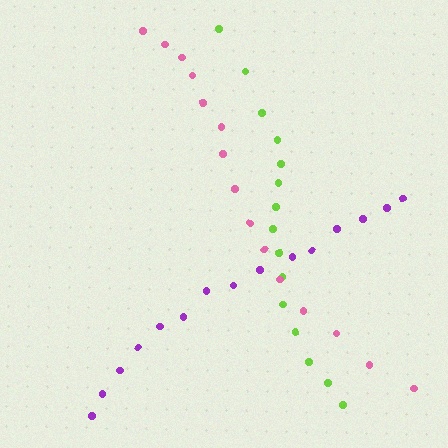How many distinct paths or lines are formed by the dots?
There are 3 distinct paths.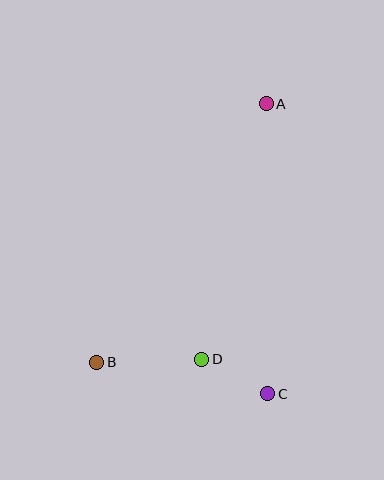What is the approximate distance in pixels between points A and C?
The distance between A and C is approximately 290 pixels.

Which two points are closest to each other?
Points C and D are closest to each other.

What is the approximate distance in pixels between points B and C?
The distance between B and C is approximately 174 pixels.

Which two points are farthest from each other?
Points A and B are farthest from each other.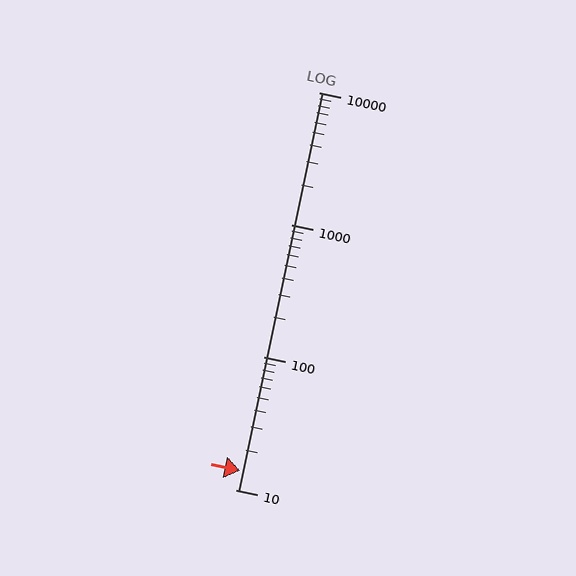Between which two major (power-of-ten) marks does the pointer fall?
The pointer is between 10 and 100.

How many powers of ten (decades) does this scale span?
The scale spans 3 decades, from 10 to 10000.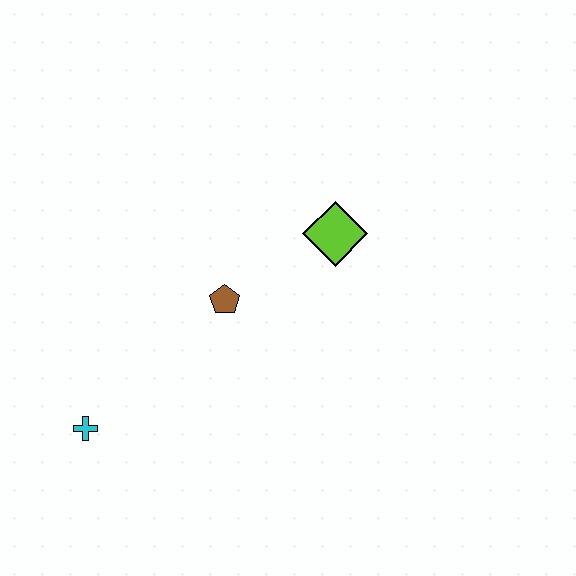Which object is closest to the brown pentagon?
The lime diamond is closest to the brown pentagon.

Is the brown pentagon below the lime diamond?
Yes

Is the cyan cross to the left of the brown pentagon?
Yes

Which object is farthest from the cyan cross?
The lime diamond is farthest from the cyan cross.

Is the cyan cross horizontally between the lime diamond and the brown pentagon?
No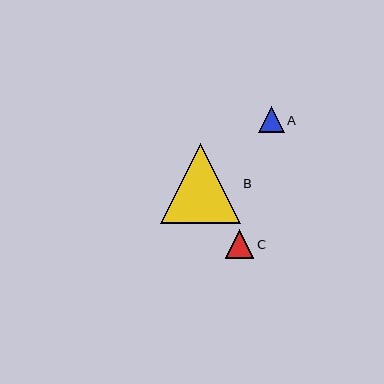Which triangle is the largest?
Triangle B is the largest with a size of approximately 80 pixels.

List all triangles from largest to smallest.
From largest to smallest: B, C, A.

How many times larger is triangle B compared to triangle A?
Triangle B is approximately 3.2 times the size of triangle A.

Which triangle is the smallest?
Triangle A is the smallest with a size of approximately 25 pixels.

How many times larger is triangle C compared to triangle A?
Triangle C is approximately 1.1 times the size of triangle A.